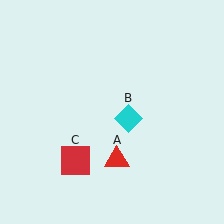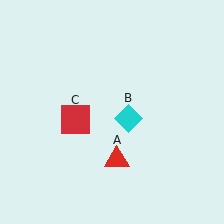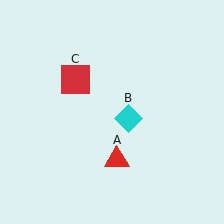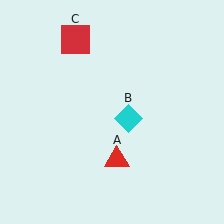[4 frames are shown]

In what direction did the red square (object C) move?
The red square (object C) moved up.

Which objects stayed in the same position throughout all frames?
Red triangle (object A) and cyan diamond (object B) remained stationary.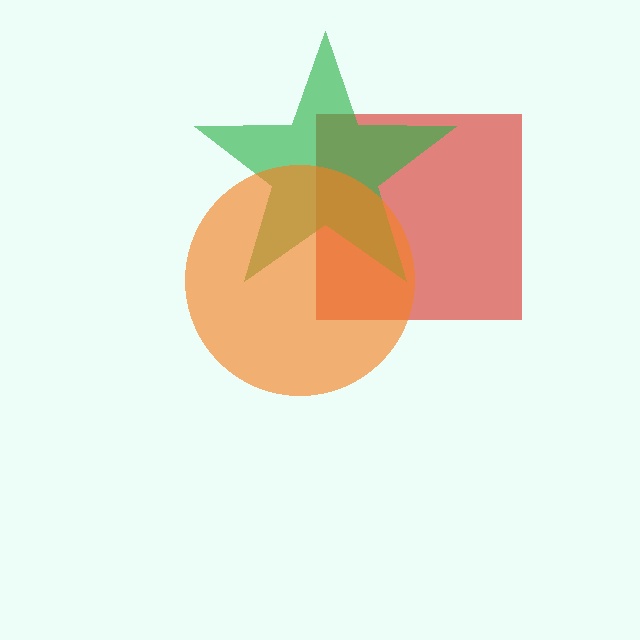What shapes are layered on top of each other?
The layered shapes are: a red square, a green star, an orange circle.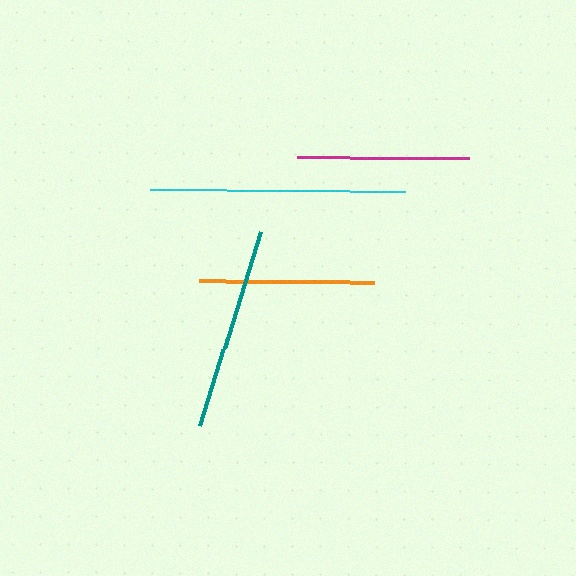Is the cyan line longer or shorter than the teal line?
The cyan line is longer than the teal line.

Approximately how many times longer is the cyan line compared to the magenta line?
The cyan line is approximately 1.5 times the length of the magenta line.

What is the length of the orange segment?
The orange segment is approximately 175 pixels long.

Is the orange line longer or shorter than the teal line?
The teal line is longer than the orange line.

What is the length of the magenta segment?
The magenta segment is approximately 171 pixels long.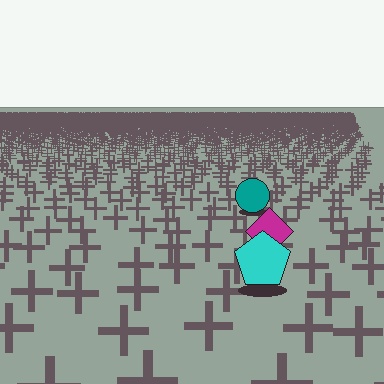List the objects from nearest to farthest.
From nearest to farthest: the cyan pentagon, the magenta diamond, the teal circle.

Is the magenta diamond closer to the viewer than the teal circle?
Yes. The magenta diamond is closer — you can tell from the texture gradient: the ground texture is coarser near it.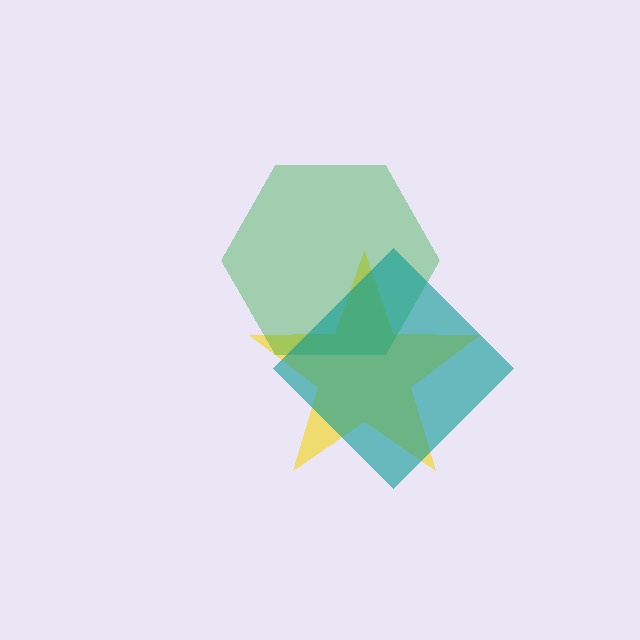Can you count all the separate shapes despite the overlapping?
Yes, there are 3 separate shapes.